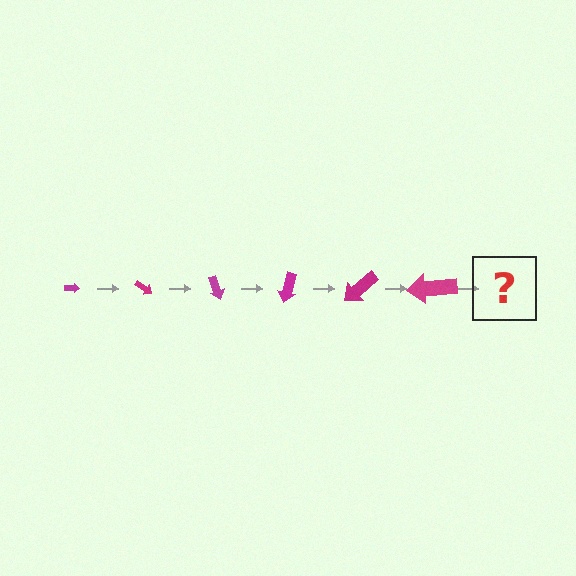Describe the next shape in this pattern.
It should be an arrow, larger than the previous one and rotated 210 degrees from the start.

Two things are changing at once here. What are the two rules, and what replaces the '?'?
The two rules are that the arrow grows larger each step and it rotates 35 degrees each step. The '?' should be an arrow, larger than the previous one and rotated 210 degrees from the start.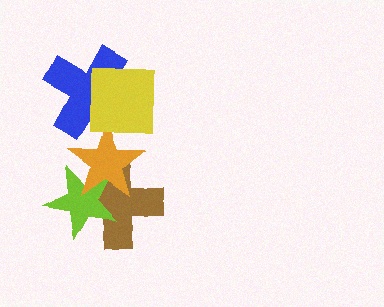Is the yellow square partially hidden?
No, no other shape covers it.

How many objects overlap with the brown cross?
2 objects overlap with the brown cross.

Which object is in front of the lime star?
The orange star is in front of the lime star.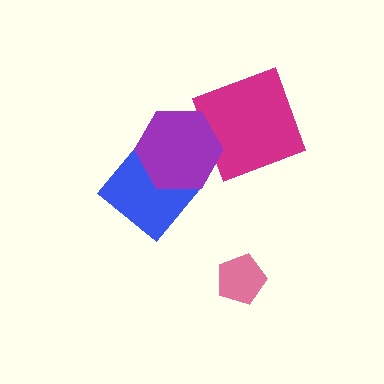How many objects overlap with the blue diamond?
1 object overlaps with the blue diamond.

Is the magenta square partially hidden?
Yes, it is partially covered by another shape.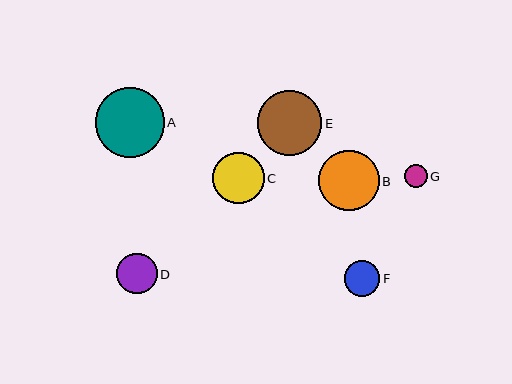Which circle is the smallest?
Circle G is the smallest with a size of approximately 23 pixels.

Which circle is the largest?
Circle A is the largest with a size of approximately 69 pixels.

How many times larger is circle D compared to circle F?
Circle D is approximately 1.1 times the size of circle F.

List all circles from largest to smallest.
From largest to smallest: A, E, B, C, D, F, G.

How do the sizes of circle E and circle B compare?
Circle E and circle B are approximately the same size.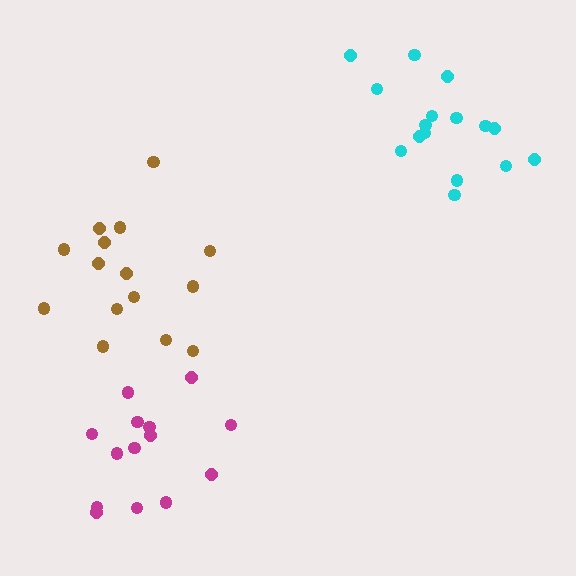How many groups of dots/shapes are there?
There are 3 groups.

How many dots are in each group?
Group 1: 15 dots, Group 2: 14 dots, Group 3: 16 dots (45 total).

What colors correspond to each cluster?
The clusters are colored: brown, magenta, cyan.